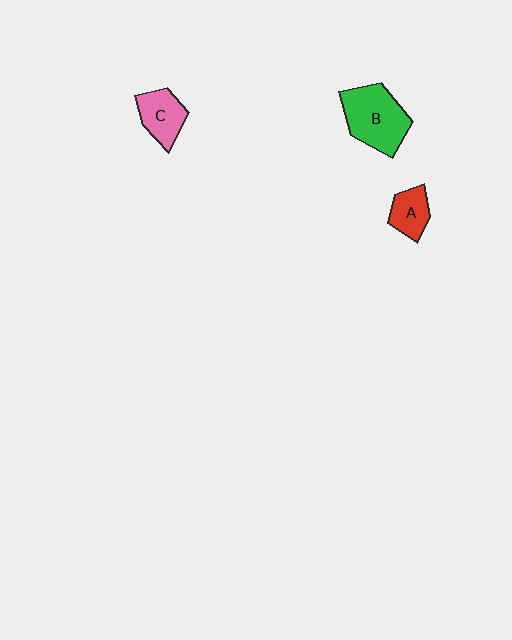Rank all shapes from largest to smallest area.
From largest to smallest: B (green), C (pink), A (red).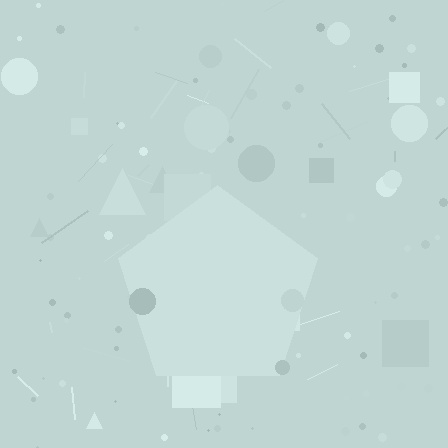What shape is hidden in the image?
A pentagon is hidden in the image.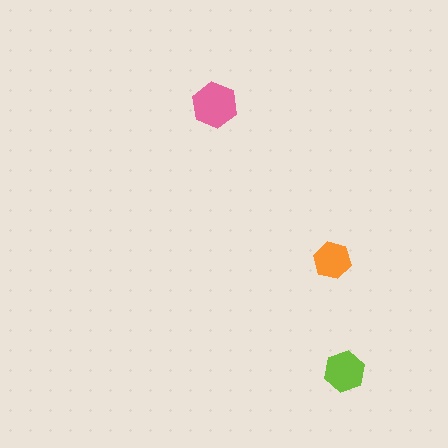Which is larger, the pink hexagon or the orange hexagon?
The pink one.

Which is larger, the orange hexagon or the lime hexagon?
The lime one.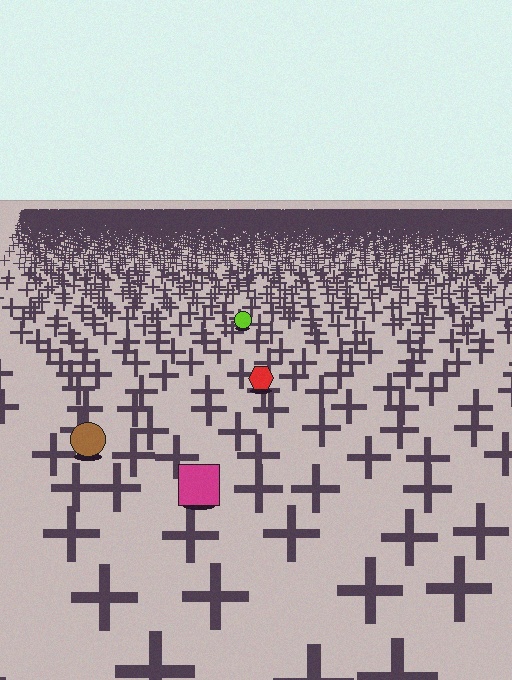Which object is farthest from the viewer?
The lime circle is farthest from the viewer. It appears smaller and the ground texture around it is denser.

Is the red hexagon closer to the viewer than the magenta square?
No. The magenta square is closer — you can tell from the texture gradient: the ground texture is coarser near it.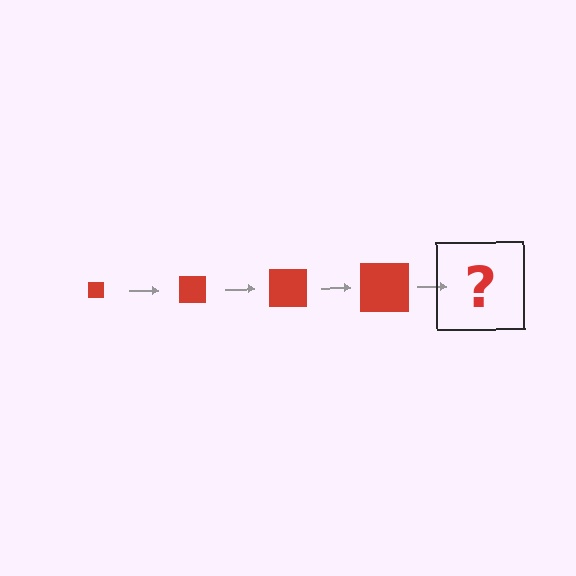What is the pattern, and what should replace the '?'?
The pattern is that the square gets progressively larger each step. The '?' should be a red square, larger than the previous one.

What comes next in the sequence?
The next element should be a red square, larger than the previous one.